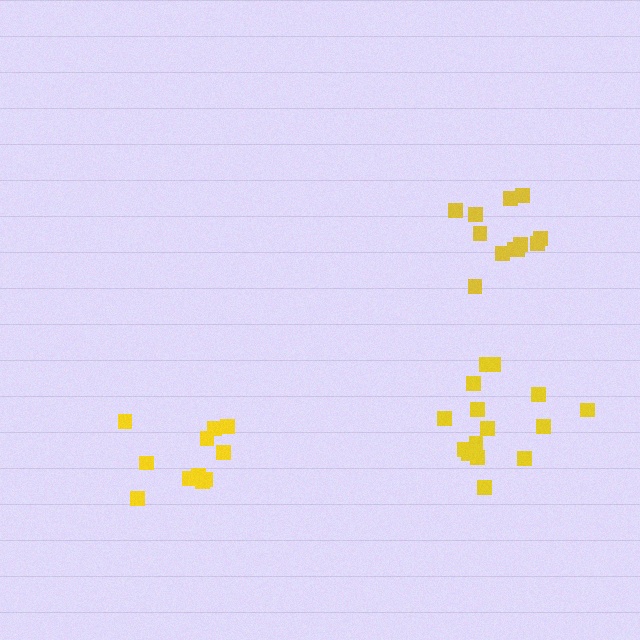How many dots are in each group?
Group 1: 11 dots, Group 2: 15 dots, Group 3: 12 dots (38 total).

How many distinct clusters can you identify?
There are 3 distinct clusters.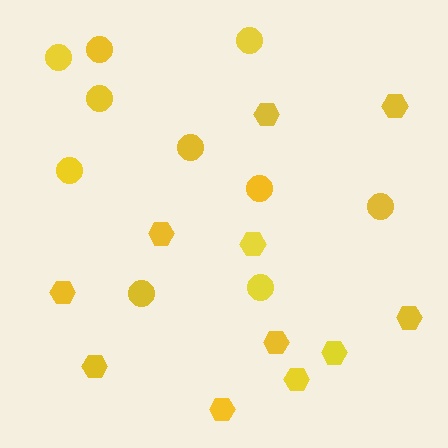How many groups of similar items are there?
There are 2 groups: one group of hexagons (11) and one group of circles (10).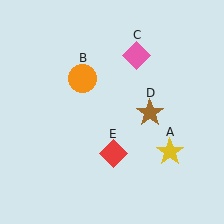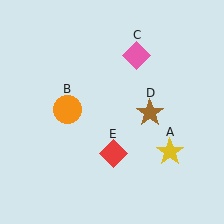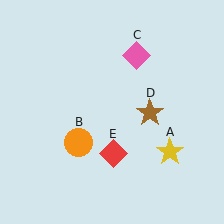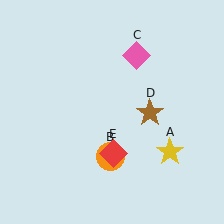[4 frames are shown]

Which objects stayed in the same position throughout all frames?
Yellow star (object A) and pink diamond (object C) and brown star (object D) and red diamond (object E) remained stationary.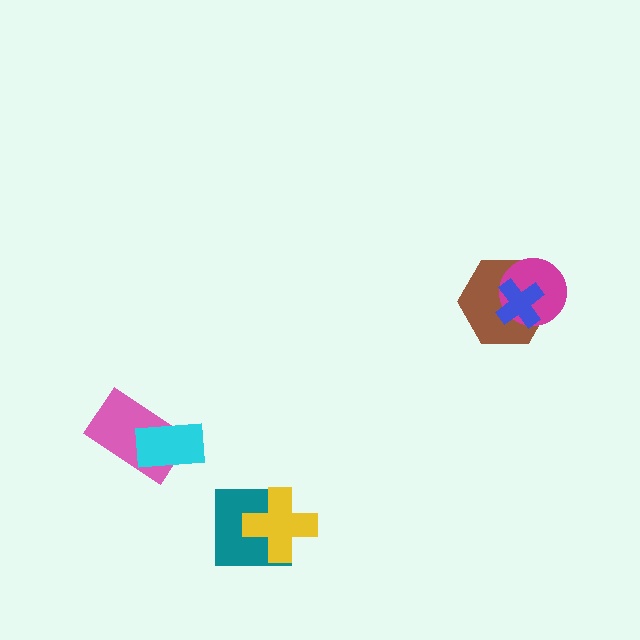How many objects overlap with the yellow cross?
1 object overlaps with the yellow cross.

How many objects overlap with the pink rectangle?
1 object overlaps with the pink rectangle.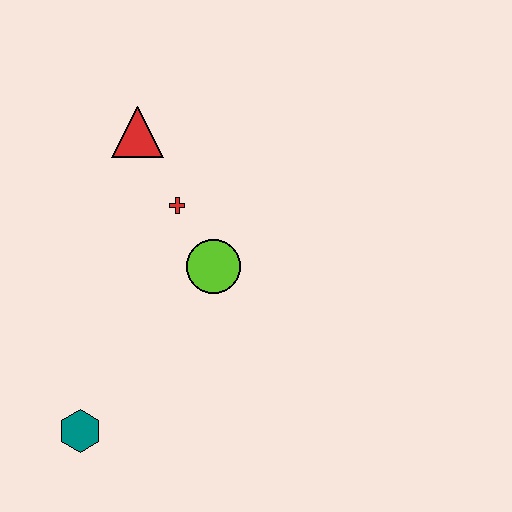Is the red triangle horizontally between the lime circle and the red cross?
No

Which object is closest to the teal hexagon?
The lime circle is closest to the teal hexagon.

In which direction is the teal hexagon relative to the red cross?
The teal hexagon is below the red cross.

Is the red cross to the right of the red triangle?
Yes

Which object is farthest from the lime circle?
The teal hexagon is farthest from the lime circle.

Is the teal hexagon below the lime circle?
Yes